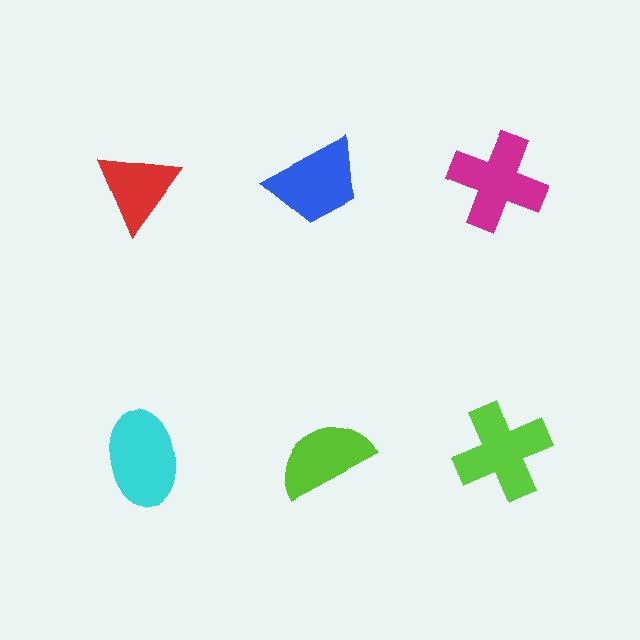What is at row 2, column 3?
A lime cross.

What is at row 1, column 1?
A red triangle.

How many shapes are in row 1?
3 shapes.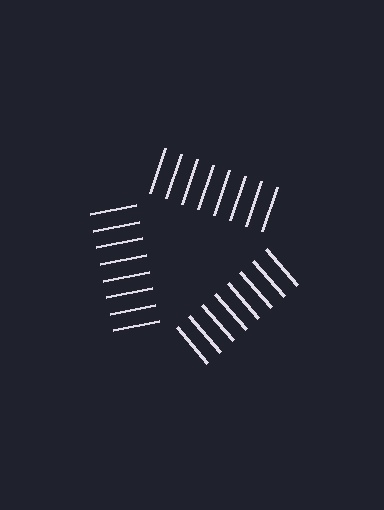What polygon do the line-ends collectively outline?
An illusory triangle — the line segments terminate on its edges but no continuous stroke is drawn.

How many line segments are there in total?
24 — 8 along each of the 3 edges.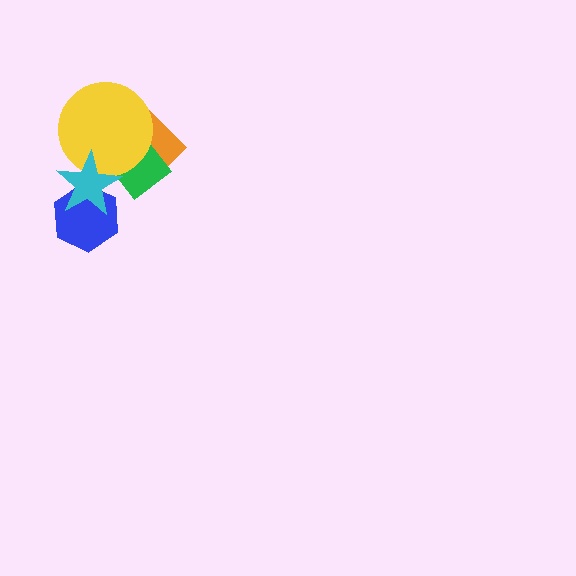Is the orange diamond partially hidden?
Yes, it is partially covered by another shape.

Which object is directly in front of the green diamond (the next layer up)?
The yellow circle is directly in front of the green diamond.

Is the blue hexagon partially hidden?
Yes, it is partially covered by another shape.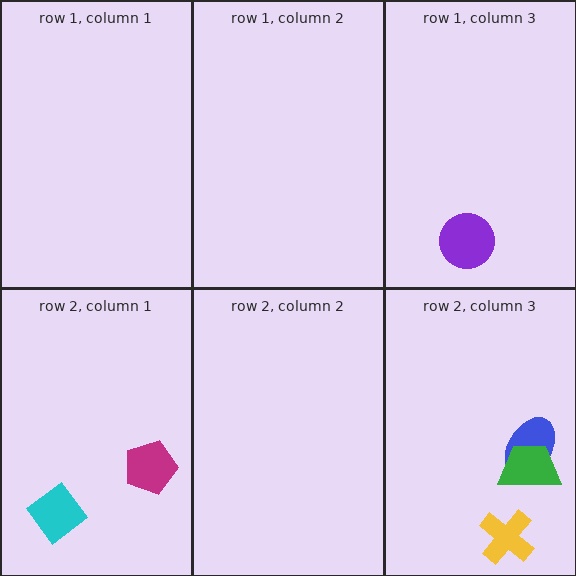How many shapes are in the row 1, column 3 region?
1.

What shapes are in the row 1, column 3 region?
The purple circle.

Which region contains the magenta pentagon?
The row 2, column 1 region.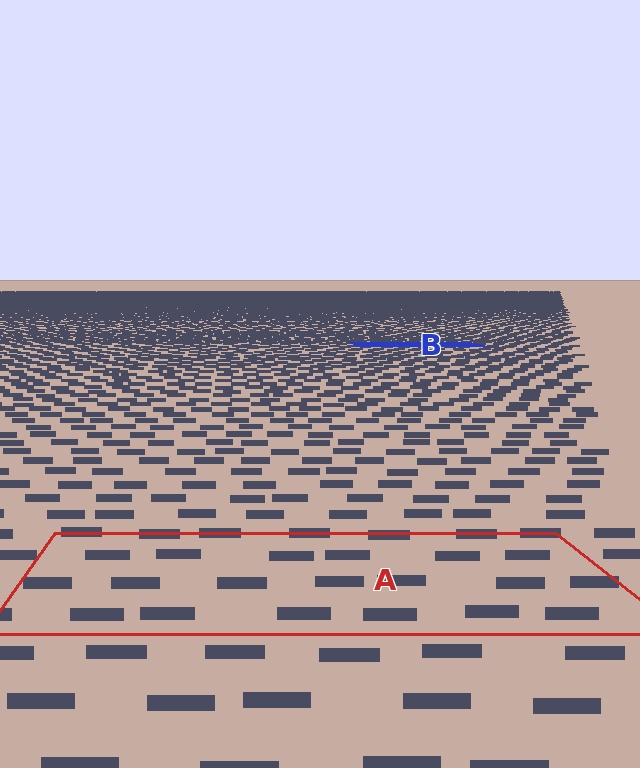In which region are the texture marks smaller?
The texture marks are smaller in region B, because it is farther away.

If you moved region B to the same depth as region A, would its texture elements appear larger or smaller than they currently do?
They would appear larger. At a closer depth, the same texture elements are projected at a bigger on-screen size.